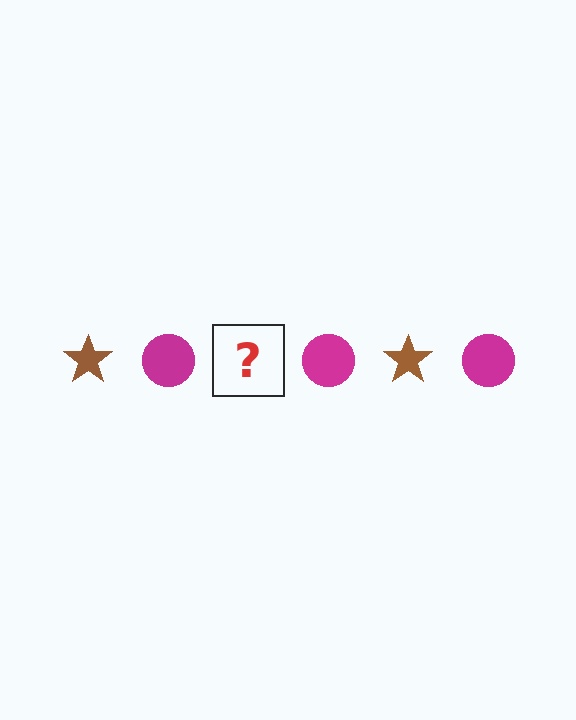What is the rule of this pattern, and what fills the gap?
The rule is that the pattern alternates between brown star and magenta circle. The gap should be filled with a brown star.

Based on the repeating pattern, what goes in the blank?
The blank should be a brown star.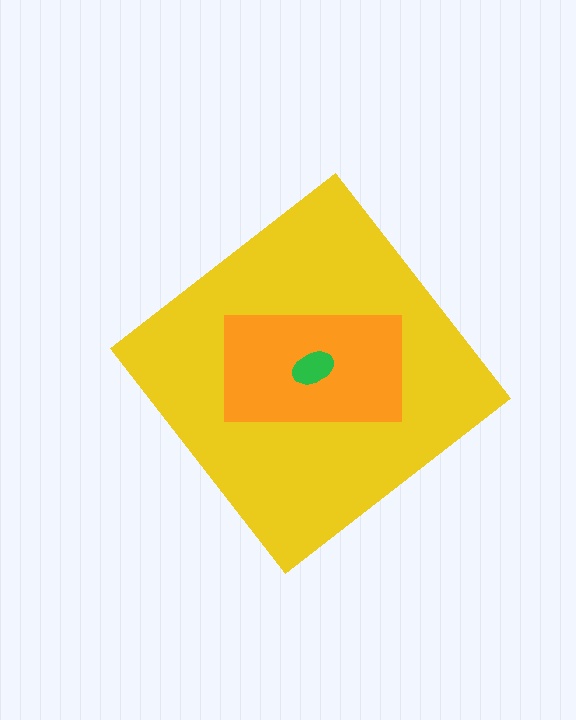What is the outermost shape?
The yellow diamond.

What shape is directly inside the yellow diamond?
The orange rectangle.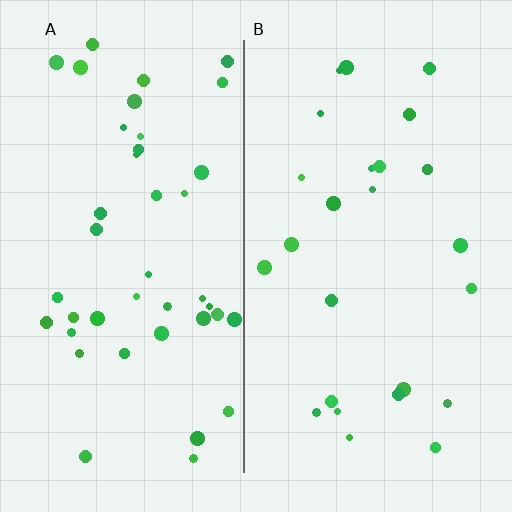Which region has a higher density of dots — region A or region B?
A (the left).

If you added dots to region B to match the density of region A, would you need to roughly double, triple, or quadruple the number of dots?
Approximately double.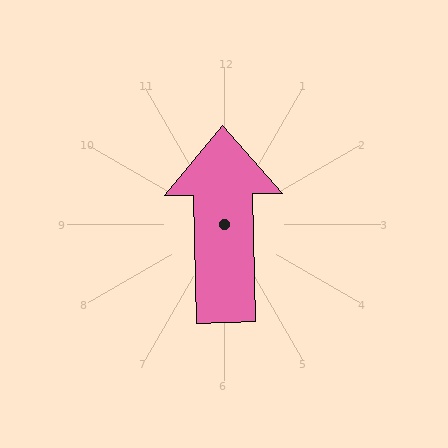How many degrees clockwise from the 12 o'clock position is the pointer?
Approximately 359 degrees.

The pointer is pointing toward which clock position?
Roughly 12 o'clock.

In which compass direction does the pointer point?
North.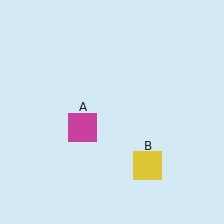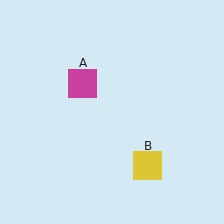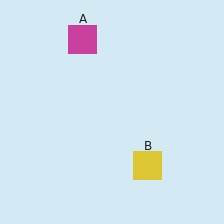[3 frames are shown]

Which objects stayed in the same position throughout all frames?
Yellow square (object B) remained stationary.